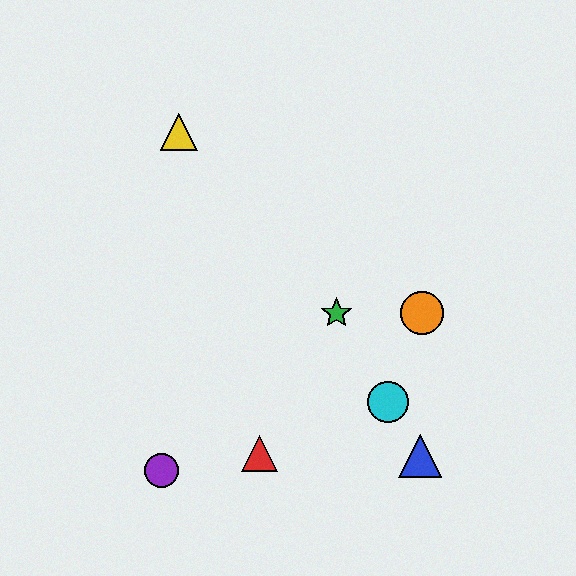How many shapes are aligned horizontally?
2 shapes (the green star, the orange circle) are aligned horizontally.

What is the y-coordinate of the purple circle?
The purple circle is at y≈471.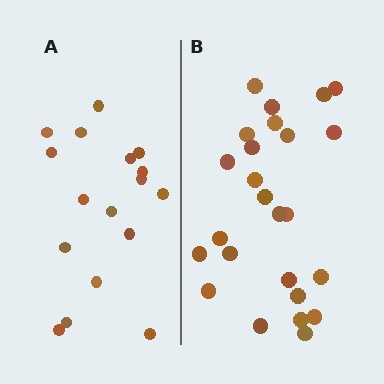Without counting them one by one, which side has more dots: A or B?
Region B (the right region) has more dots.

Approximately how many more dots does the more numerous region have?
Region B has roughly 8 or so more dots than region A.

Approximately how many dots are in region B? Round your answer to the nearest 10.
About 20 dots. (The exact count is 25, which rounds to 20.)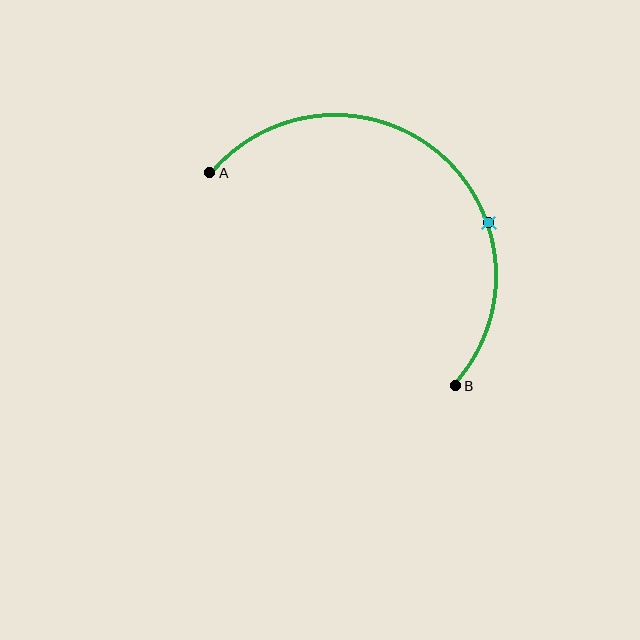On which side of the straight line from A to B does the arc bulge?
The arc bulges above and to the right of the straight line connecting A and B.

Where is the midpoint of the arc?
The arc midpoint is the point on the curve farthest from the straight line joining A and B. It sits above and to the right of that line.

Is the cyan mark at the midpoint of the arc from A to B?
No. The cyan mark lies on the arc but is closer to endpoint B. The arc midpoint would be at the point on the curve equidistant along the arc from both A and B.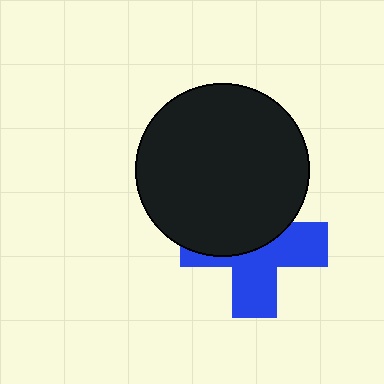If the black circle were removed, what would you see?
You would see the complete blue cross.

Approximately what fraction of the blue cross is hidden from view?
Roughly 48% of the blue cross is hidden behind the black circle.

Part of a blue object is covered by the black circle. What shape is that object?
It is a cross.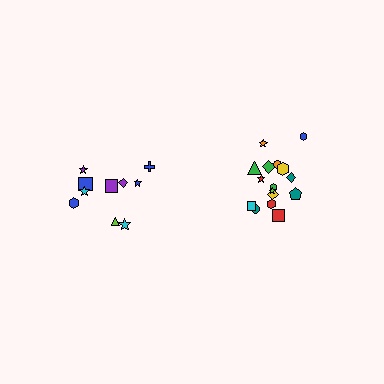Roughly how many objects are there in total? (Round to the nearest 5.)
Roughly 30 objects in total.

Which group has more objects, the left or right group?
The right group.